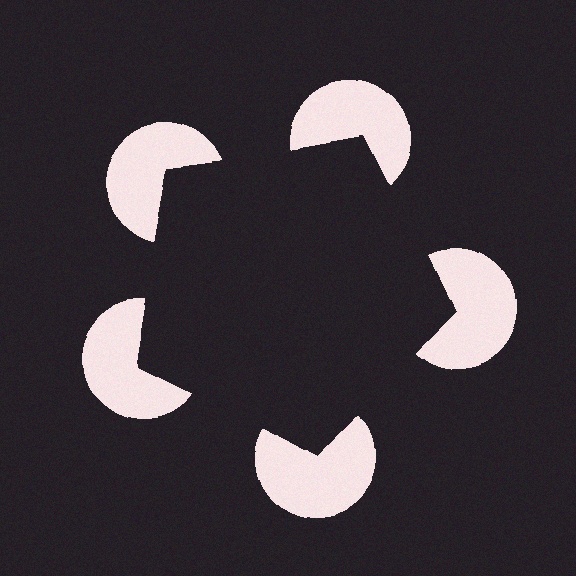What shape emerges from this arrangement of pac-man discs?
An illusory pentagon — its edges are inferred from the aligned wedge cuts in the pac-man discs, not physically drawn.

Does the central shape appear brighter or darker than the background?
It typically appears slightly darker than the background, even though no actual brightness change is drawn.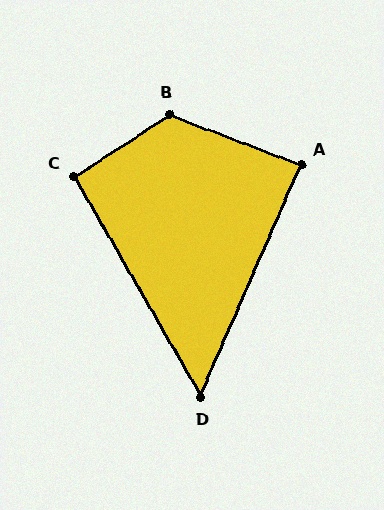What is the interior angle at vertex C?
Approximately 93 degrees (approximately right).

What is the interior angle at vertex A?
Approximately 87 degrees (approximately right).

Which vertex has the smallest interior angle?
D, at approximately 53 degrees.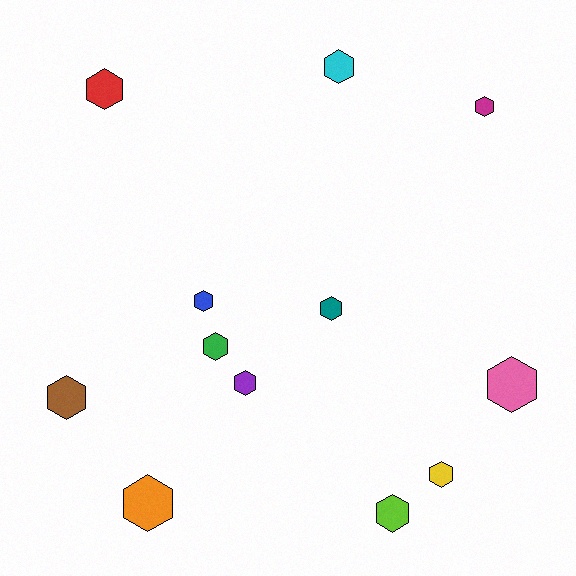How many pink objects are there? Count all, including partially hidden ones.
There is 1 pink object.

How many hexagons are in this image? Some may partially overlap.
There are 12 hexagons.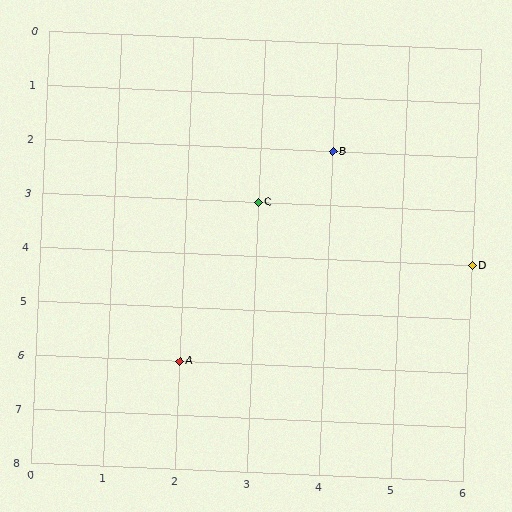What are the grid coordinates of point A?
Point A is at grid coordinates (2, 6).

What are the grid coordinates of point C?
Point C is at grid coordinates (3, 3).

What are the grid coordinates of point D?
Point D is at grid coordinates (6, 4).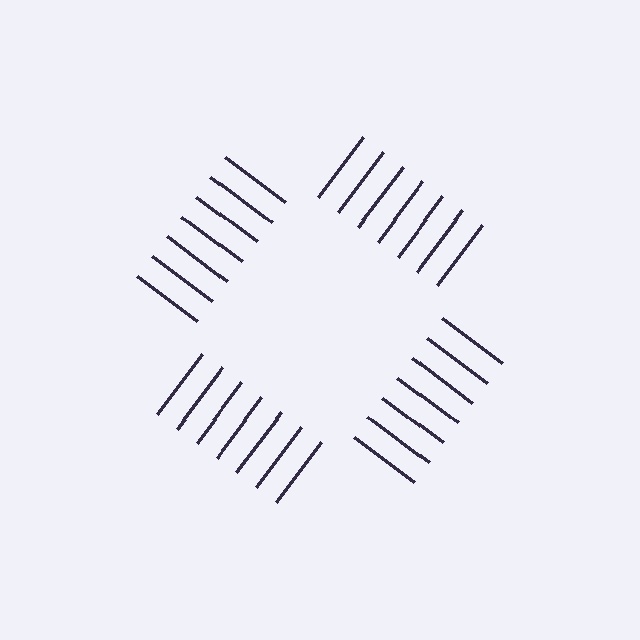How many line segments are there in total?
28 — 7 along each of the 4 edges.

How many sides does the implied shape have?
4 sides — the line-ends trace a square.